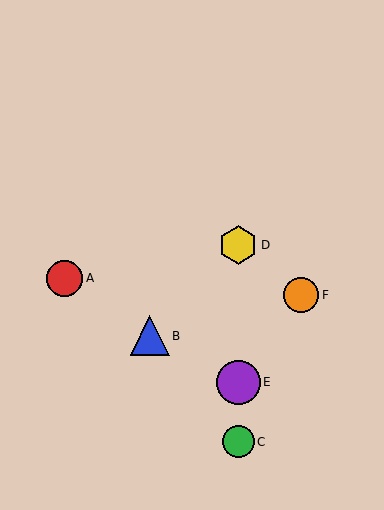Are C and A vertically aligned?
No, C is at x≈238 and A is at x≈65.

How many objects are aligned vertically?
3 objects (C, D, E) are aligned vertically.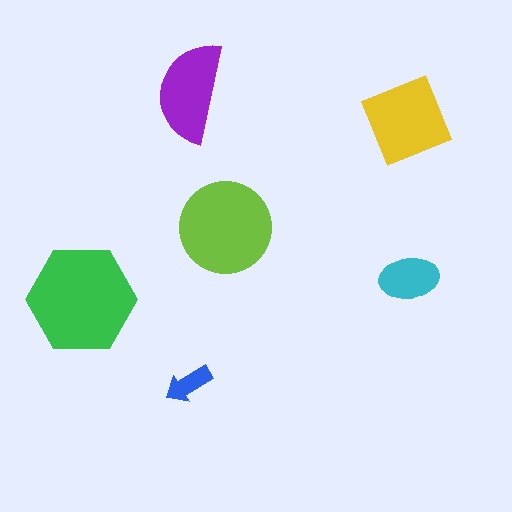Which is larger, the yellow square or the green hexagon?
The green hexagon.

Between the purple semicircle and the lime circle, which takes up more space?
The lime circle.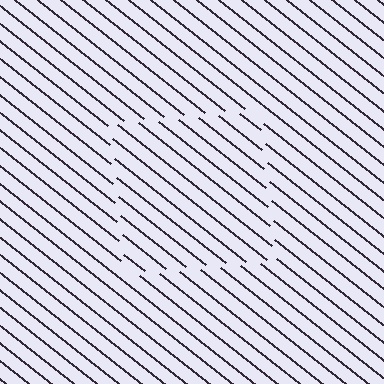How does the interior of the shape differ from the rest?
The interior of the shape contains the same grating, shifted by half a period — the contour is defined by the phase discontinuity where line-ends from the inner and outer gratings abut.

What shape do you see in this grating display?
An illusory square. The interior of the shape contains the same grating, shifted by half a period — the contour is defined by the phase discontinuity where line-ends from the inner and outer gratings abut.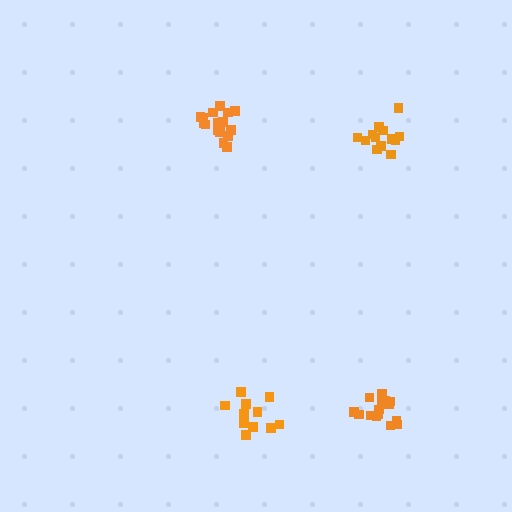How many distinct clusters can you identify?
There are 4 distinct clusters.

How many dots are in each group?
Group 1: 13 dots, Group 2: 15 dots, Group 3: 17 dots, Group 4: 11 dots (56 total).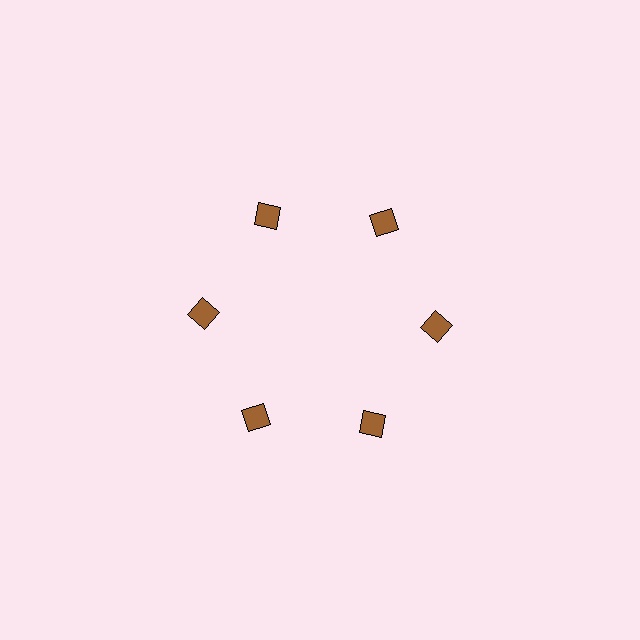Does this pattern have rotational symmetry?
Yes, this pattern has 6-fold rotational symmetry. It looks the same after rotating 60 degrees around the center.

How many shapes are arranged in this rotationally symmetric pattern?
There are 6 shapes, arranged in 6 groups of 1.